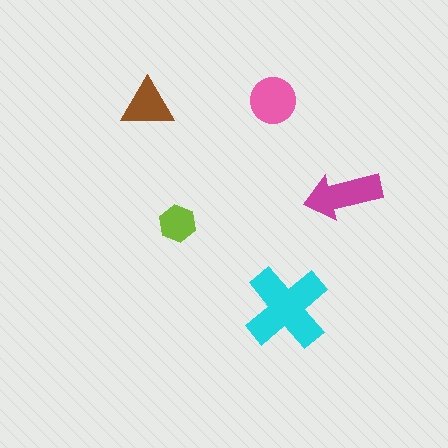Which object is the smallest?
The lime hexagon.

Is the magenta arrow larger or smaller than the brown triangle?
Larger.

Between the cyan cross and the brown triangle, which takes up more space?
The cyan cross.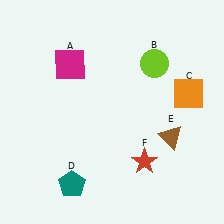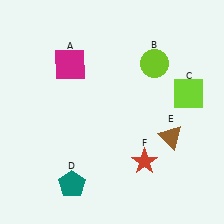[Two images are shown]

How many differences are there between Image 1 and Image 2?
There is 1 difference between the two images.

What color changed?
The square (C) changed from orange in Image 1 to lime in Image 2.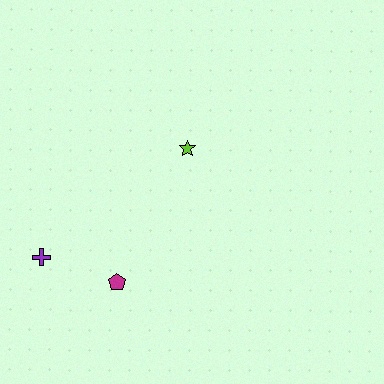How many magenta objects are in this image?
There is 1 magenta object.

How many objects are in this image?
There are 3 objects.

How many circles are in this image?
There are no circles.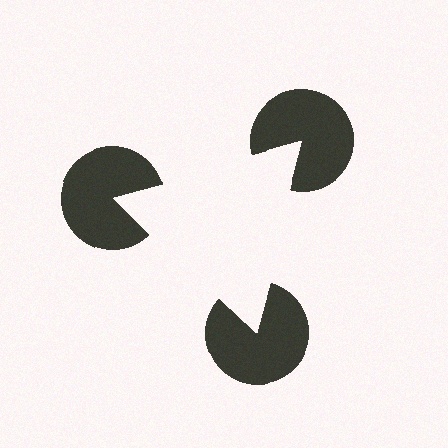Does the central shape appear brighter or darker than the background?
It typically appears slightly brighter than the background, even though no actual brightness change is drawn.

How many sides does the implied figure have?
3 sides.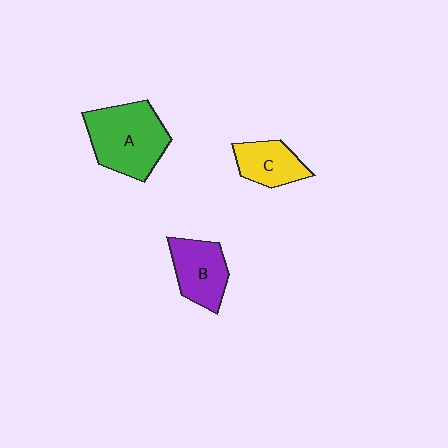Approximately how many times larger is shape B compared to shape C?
Approximately 1.2 times.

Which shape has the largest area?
Shape A (green).